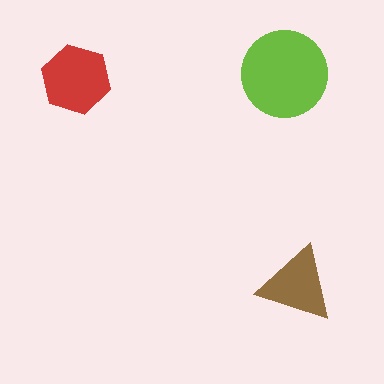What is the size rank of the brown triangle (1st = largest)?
3rd.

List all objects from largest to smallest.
The lime circle, the red hexagon, the brown triangle.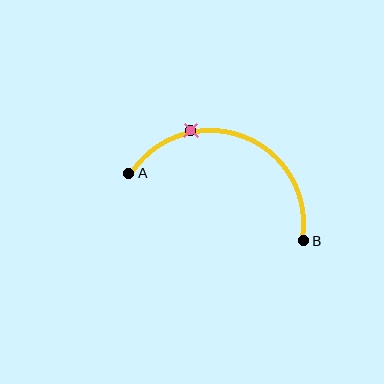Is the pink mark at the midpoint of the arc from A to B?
No. The pink mark lies on the arc but is closer to endpoint A. The arc midpoint would be at the point on the curve equidistant along the arc from both A and B.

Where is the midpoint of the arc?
The arc midpoint is the point on the curve farthest from the straight line joining A and B. It sits above that line.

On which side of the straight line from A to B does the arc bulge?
The arc bulges above the straight line connecting A and B.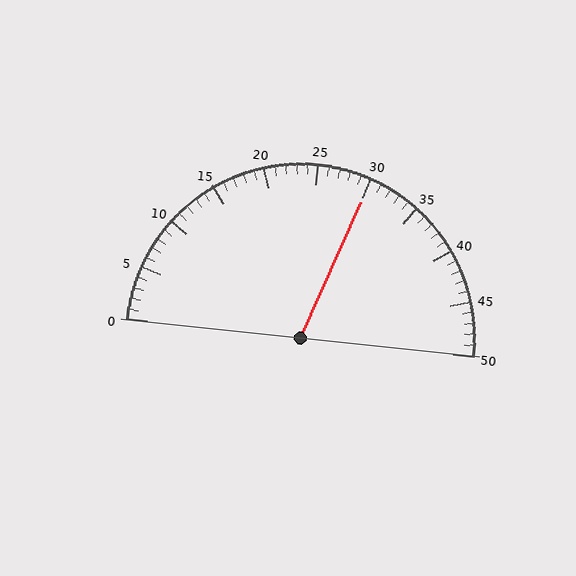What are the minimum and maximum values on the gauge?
The gauge ranges from 0 to 50.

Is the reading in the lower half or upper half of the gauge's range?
The reading is in the upper half of the range (0 to 50).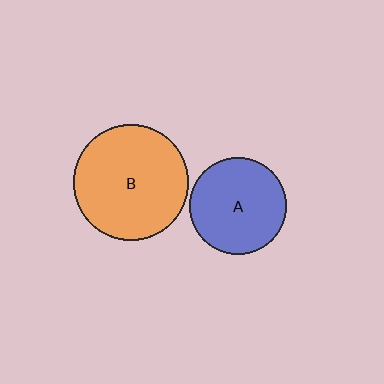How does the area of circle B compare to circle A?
Approximately 1.4 times.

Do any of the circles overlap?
No, none of the circles overlap.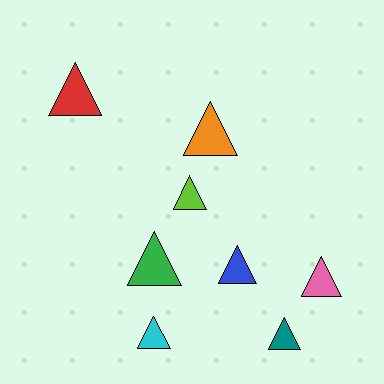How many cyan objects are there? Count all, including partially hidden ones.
There is 1 cyan object.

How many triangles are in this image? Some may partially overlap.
There are 8 triangles.